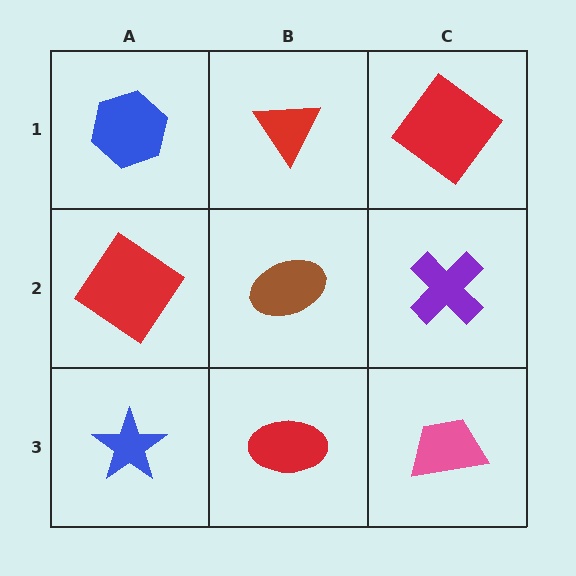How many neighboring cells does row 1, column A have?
2.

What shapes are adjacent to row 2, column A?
A blue hexagon (row 1, column A), a blue star (row 3, column A), a brown ellipse (row 2, column B).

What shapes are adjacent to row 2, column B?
A red triangle (row 1, column B), a red ellipse (row 3, column B), a red diamond (row 2, column A), a purple cross (row 2, column C).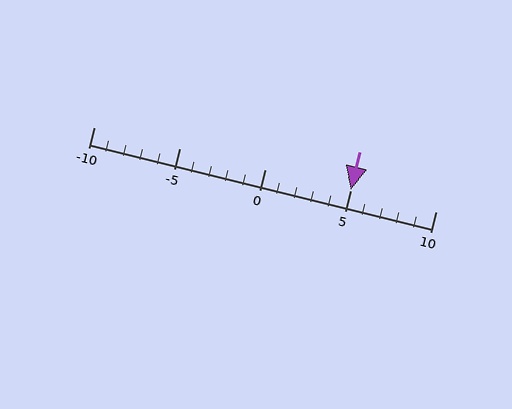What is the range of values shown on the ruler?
The ruler shows values from -10 to 10.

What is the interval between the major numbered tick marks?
The major tick marks are spaced 5 units apart.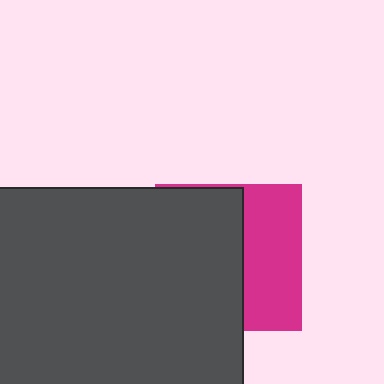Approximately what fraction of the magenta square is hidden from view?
Roughly 59% of the magenta square is hidden behind the dark gray rectangle.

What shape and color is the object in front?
The object in front is a dark gray rectangle.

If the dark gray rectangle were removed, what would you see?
You would see the complete magenta square.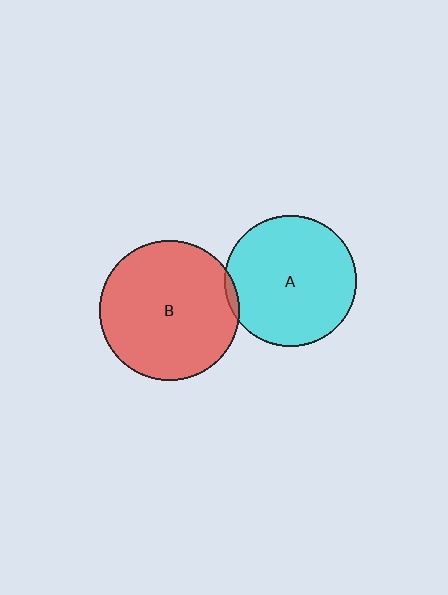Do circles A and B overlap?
Yes.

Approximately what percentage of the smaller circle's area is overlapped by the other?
Approximately 5%.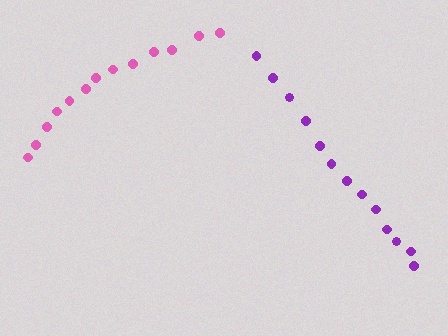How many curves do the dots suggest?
There are 2 distinct paths.